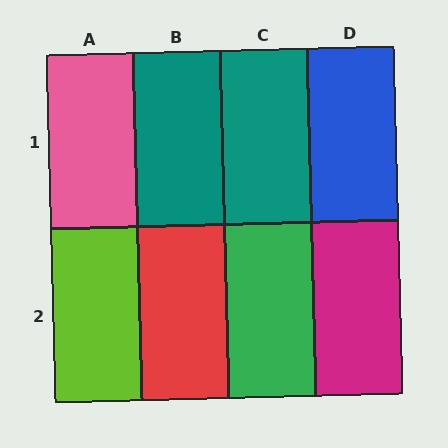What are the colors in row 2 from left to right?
Lime, red, green, magenta.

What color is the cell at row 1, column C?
Teal.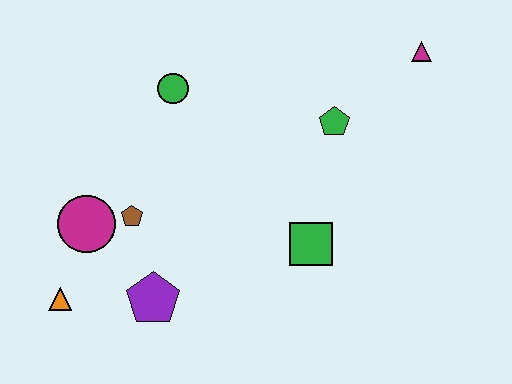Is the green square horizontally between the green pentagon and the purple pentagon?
Yes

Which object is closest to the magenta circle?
The brown pentagon is closest to the magenta circle.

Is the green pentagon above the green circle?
No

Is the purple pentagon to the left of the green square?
Yes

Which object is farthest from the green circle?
The magenta triangle is farthest from the green circle.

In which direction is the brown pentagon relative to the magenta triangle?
The brown pentagon is to the left of the magenta triangle.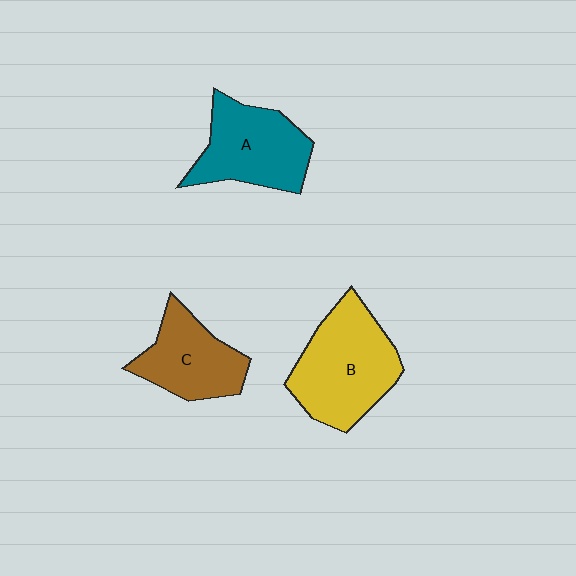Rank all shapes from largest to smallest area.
From largest to smallest: B (yellow), A (teal), C (brown).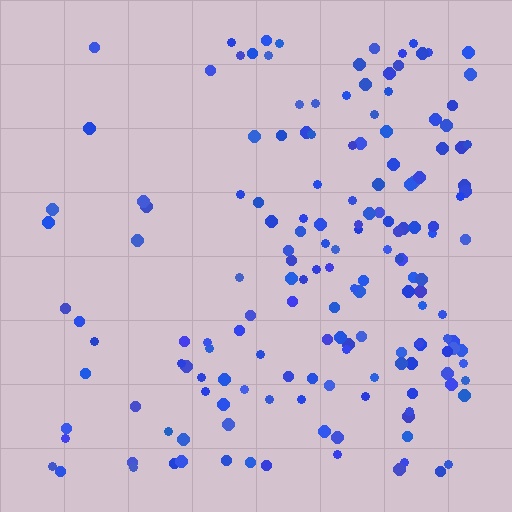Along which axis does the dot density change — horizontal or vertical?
Horizontal.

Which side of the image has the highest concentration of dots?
The right.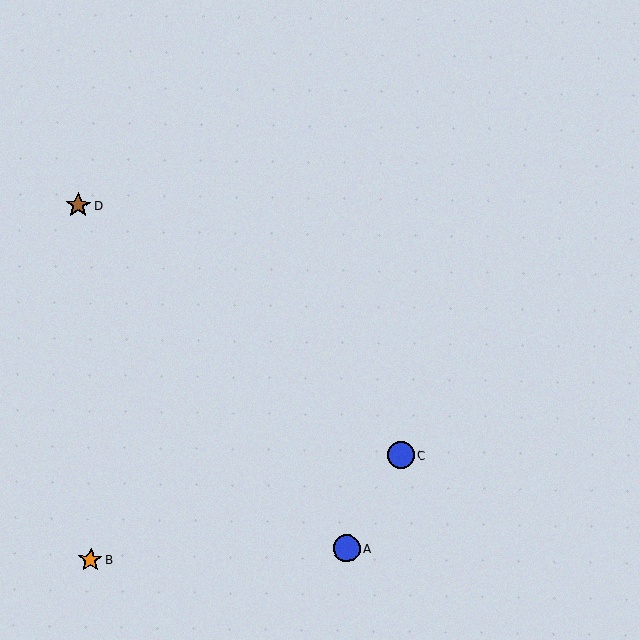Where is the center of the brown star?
The center of the brown star is at (78, 205).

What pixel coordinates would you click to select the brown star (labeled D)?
Click at (78, 205) to select the brown star D.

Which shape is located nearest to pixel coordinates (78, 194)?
The brown star (labeled D) at (78, 205) is nearest to that location.